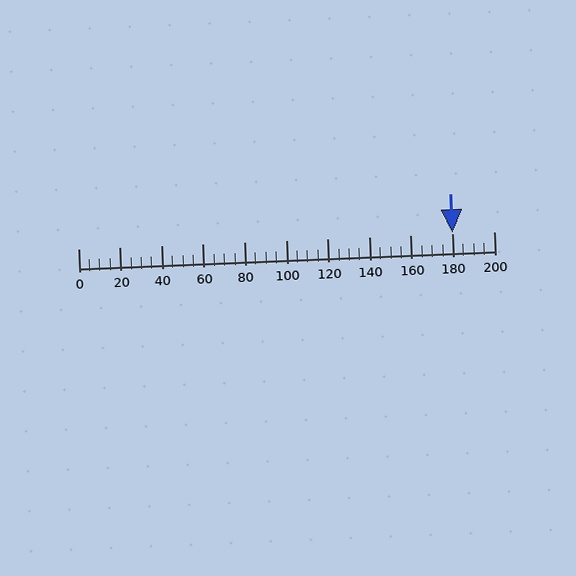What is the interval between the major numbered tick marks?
The major tick marks are spaced 20 units apart.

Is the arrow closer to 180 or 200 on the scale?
The arrow is closer to 180.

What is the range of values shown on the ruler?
The ruler shows values from 0 to 200.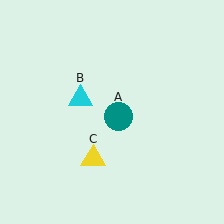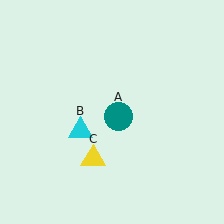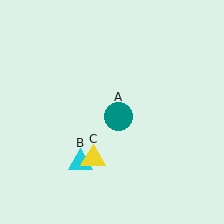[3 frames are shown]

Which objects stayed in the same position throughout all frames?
Teal circle (object A) and yellow triangle (object C) remained stationary.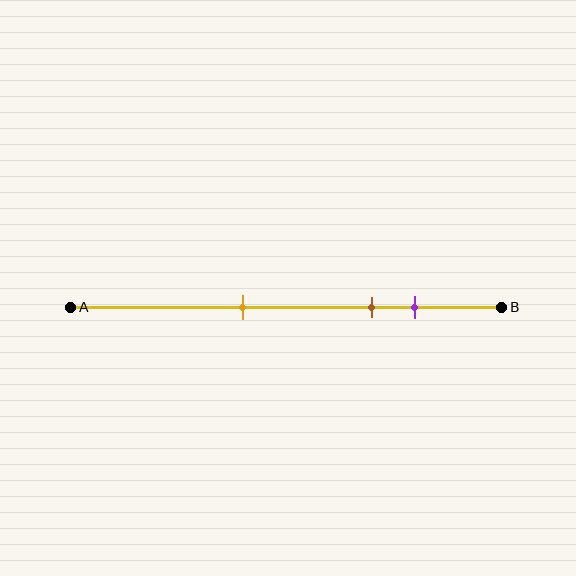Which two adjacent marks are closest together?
The brown and purple marks are the closest adjacent pair.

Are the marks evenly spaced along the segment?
No, the marks are not evenly spaced.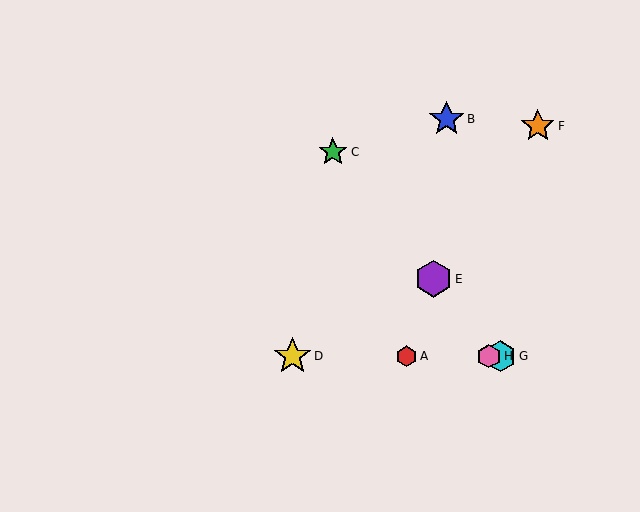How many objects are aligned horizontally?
4 objects (A, D, G, H) are aligned horizontally.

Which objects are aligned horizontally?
Objects A, D, G, H are aligned horizontally.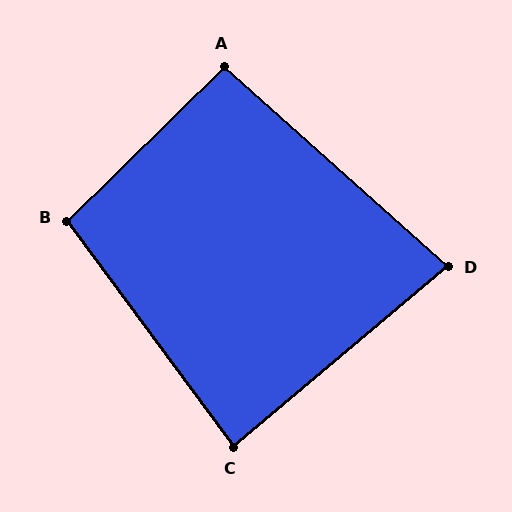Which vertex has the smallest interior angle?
D, at approximately 82 degrees.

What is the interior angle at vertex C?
Approximately 86 degrees (approximately right).